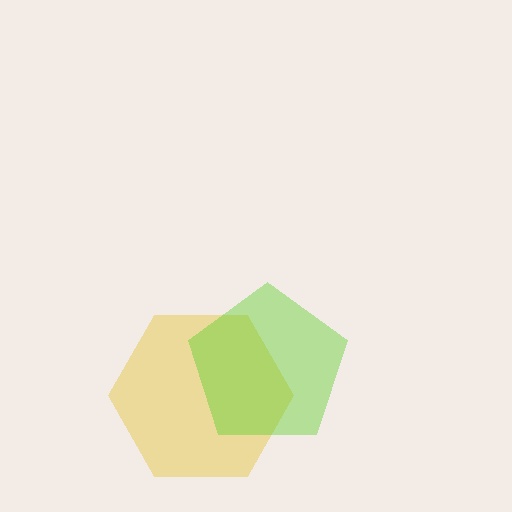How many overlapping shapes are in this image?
There are 2 overlapping shapes in the image.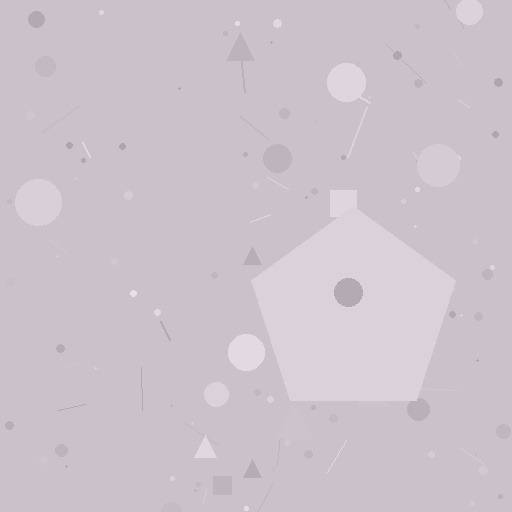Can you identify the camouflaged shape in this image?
The camouflaged shape is a pentagon.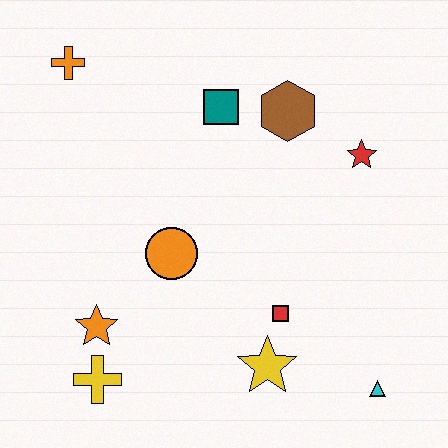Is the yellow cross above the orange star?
No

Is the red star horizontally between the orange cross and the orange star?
No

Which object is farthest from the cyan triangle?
The orange cross is farthest from the cyan triangle.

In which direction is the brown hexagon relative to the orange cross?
The brown hexagon is to the right of the orange cross.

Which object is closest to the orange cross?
The teal square is closest to the orange cross.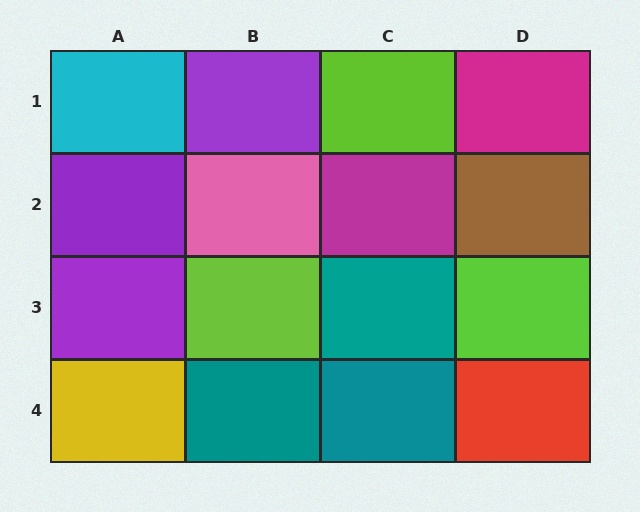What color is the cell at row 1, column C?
Lime.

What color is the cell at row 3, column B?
Lime.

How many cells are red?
1 cell is red.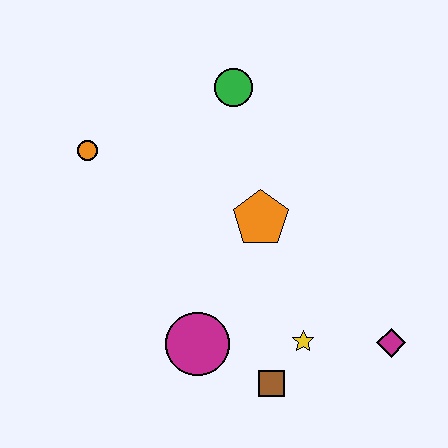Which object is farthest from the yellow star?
The orange circle is farthest from the yellow star.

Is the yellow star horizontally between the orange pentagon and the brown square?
No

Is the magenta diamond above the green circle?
No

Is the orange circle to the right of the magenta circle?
No